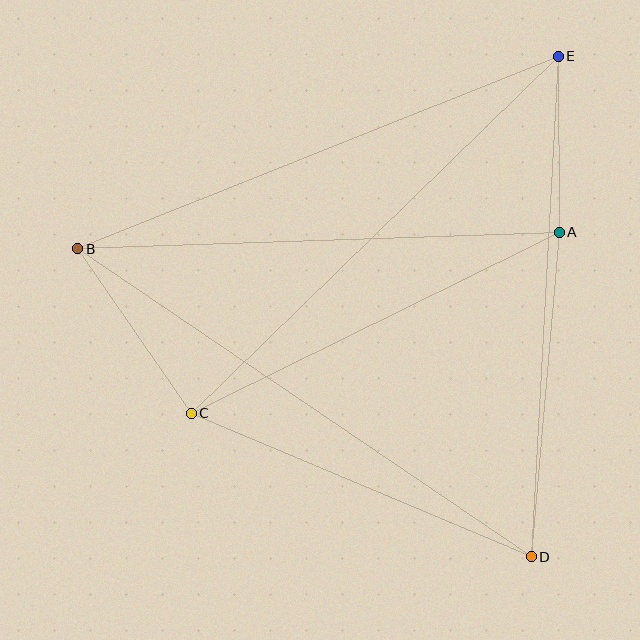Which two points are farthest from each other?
Points B and D are farthest from each other.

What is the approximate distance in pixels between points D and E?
The distance between D and E is approximately 501 pixels.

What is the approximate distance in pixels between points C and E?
The distance between C and E is approximately 512 pixels.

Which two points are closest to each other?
Points A and E are closest to each other.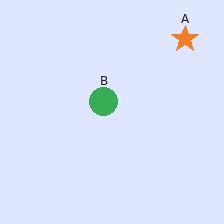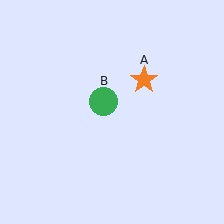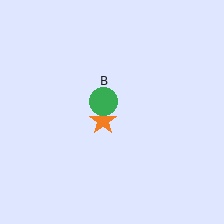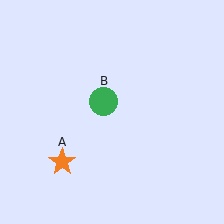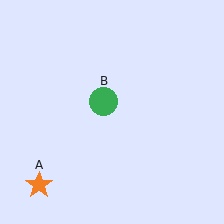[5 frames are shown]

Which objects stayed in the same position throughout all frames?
Green circle (object B) remained stationary.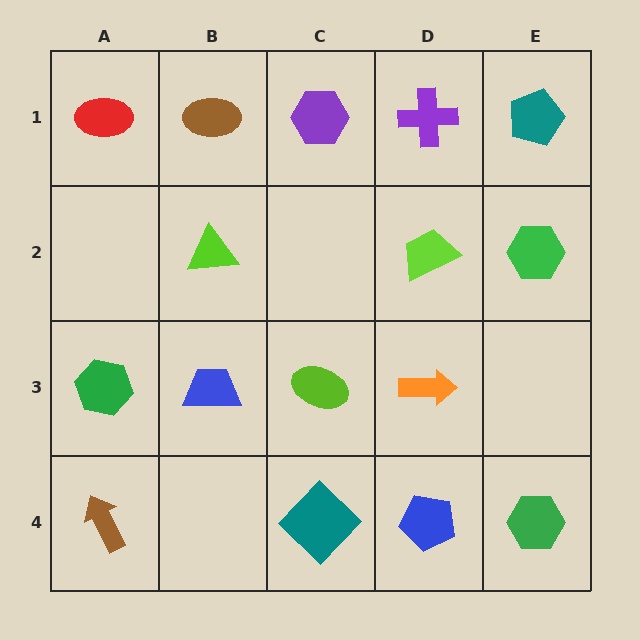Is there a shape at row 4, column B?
No, that cell is empty.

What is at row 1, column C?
A purple hexagon.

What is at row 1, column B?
A brown ellipse.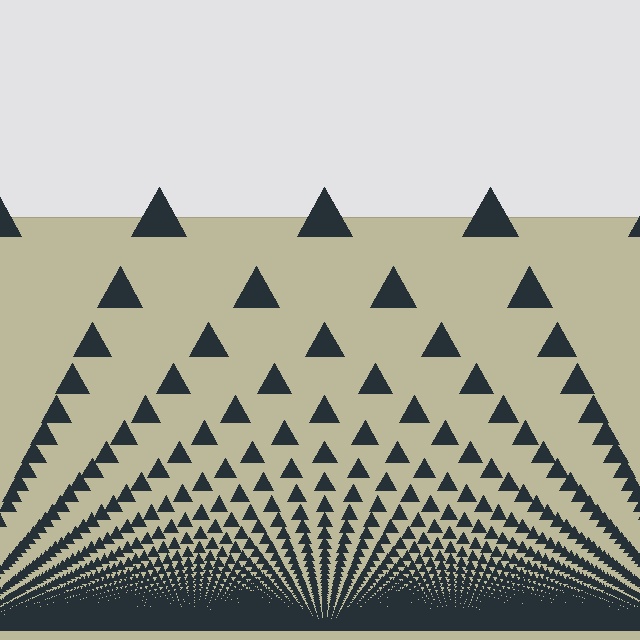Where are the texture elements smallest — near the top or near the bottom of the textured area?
Near the bottom.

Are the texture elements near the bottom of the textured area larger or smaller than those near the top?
Smaller. The gradient is inverted — elements near the bottom are smaller and denser.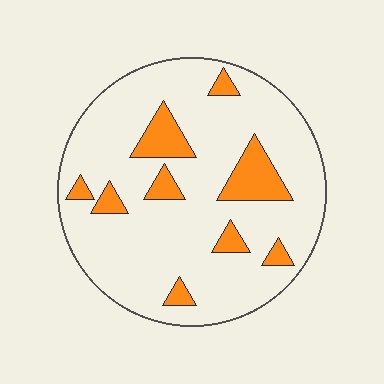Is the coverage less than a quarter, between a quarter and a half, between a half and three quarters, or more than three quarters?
Less than a quarter.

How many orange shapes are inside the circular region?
9.